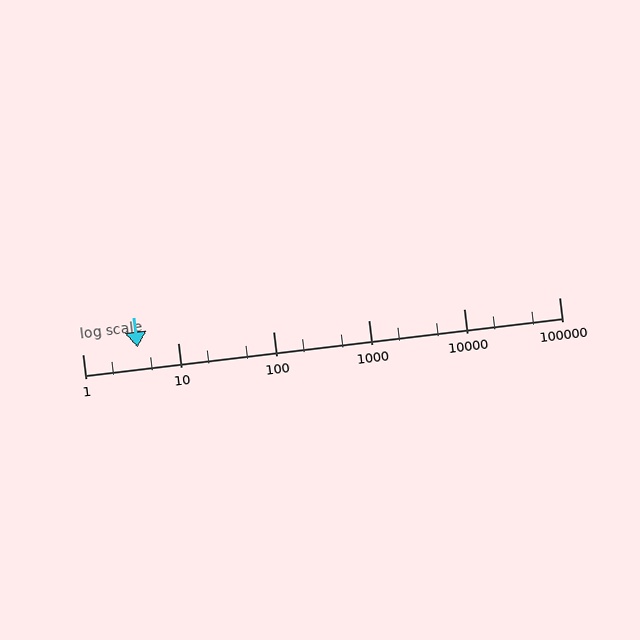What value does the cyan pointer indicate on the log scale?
The pointer indicates approximately 3.8.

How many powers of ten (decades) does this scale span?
The scale spans 5 decades, from 1 to 100000.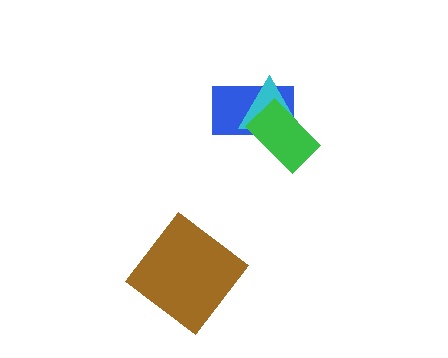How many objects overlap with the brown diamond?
0 objects overlap with the brown diamond.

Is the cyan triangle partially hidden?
Yes, it is partially covered by another shape.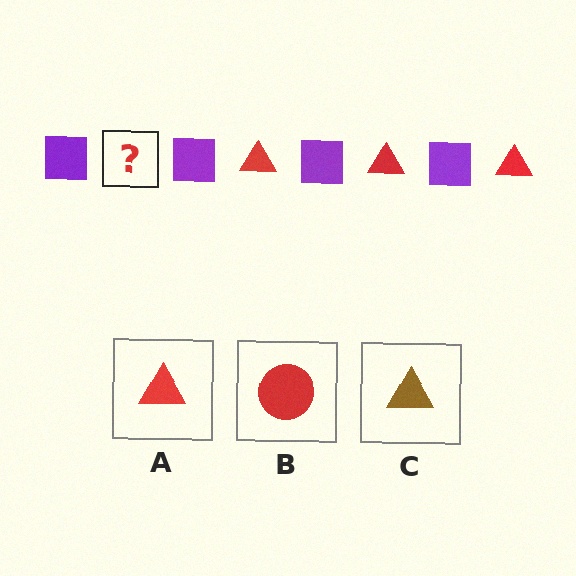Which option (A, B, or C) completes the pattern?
A.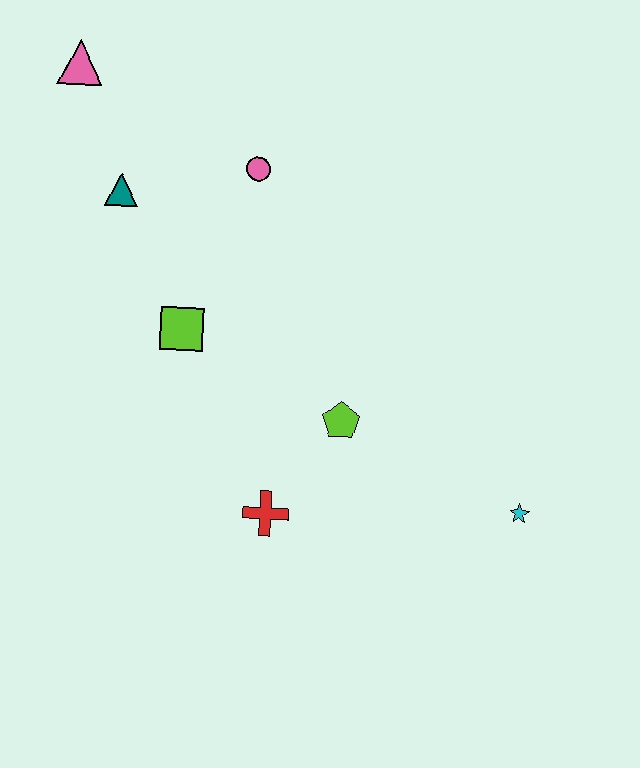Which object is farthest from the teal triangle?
The cyan star is farthest from the teal triangle.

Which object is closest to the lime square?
The teal triangle is closest to the lime square.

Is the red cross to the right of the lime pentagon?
No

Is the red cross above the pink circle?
No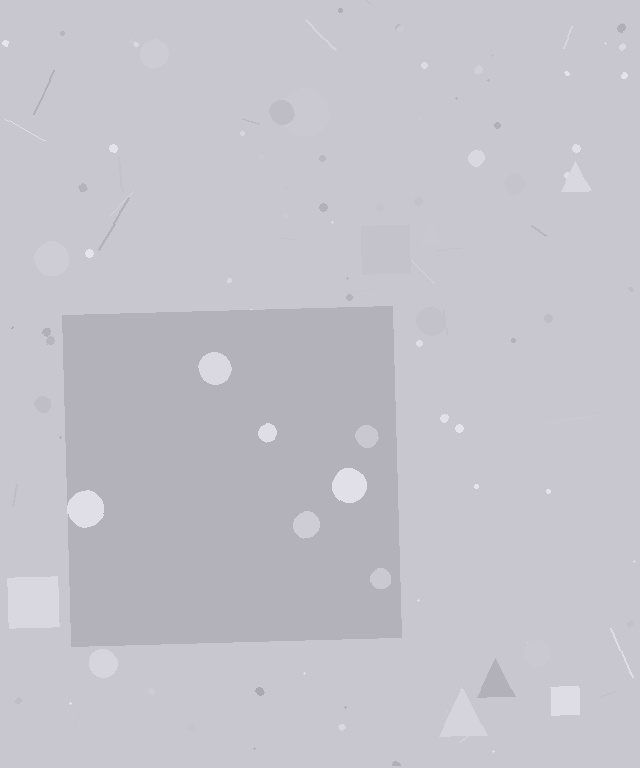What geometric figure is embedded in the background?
A square is embedded in the background.